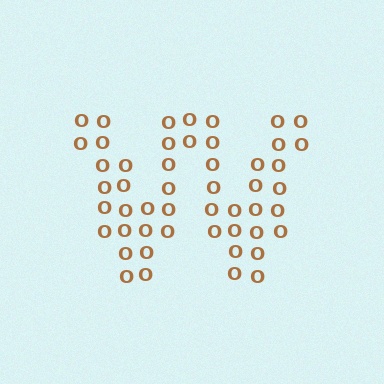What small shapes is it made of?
It is made of small letter O's.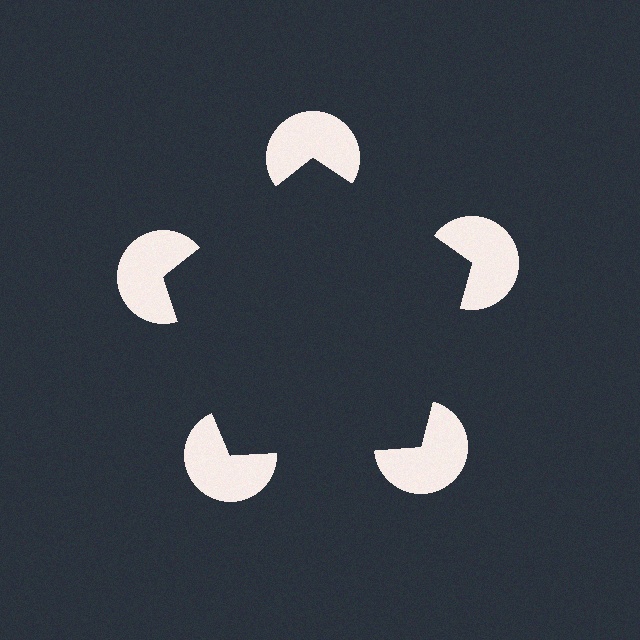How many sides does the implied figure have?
5 sides.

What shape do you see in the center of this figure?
An illusory pentagon — its edges are inferred from the aligned wedge cuts in the pac-man discs, not physically drawn.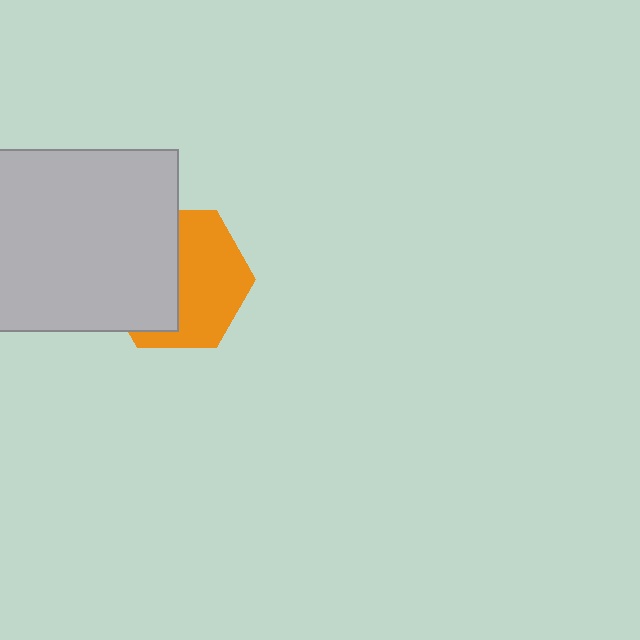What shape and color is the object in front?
The object in front is a light gray square.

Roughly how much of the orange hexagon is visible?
About half of it is visible (roughly 52%).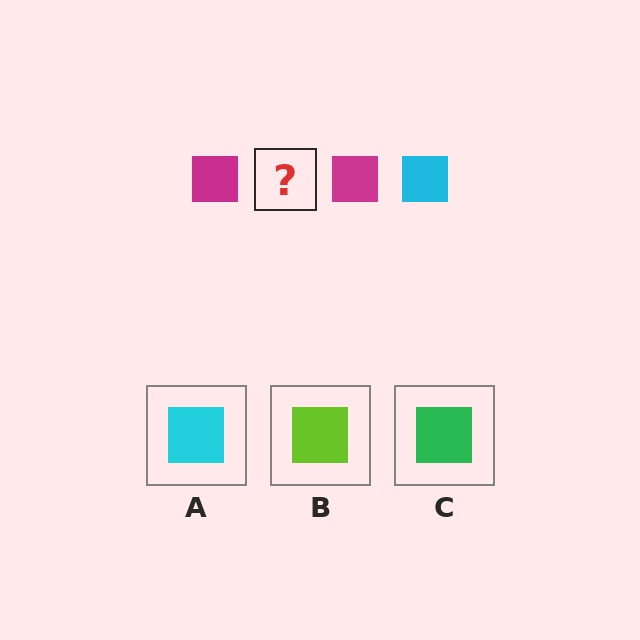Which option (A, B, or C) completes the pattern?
A.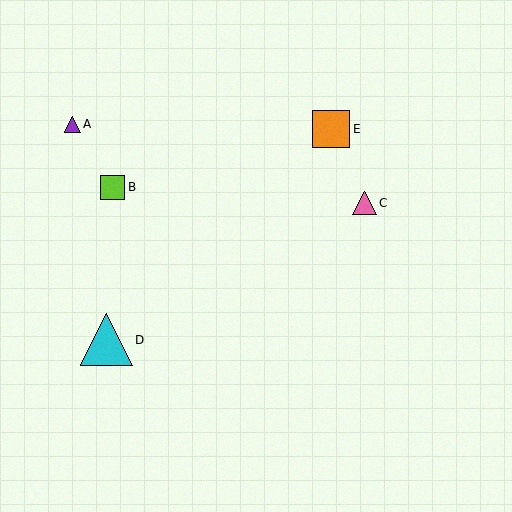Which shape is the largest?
The cyan triangle (labeled D) is the largest.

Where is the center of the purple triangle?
The center of the purple triangle is at (72, 124).